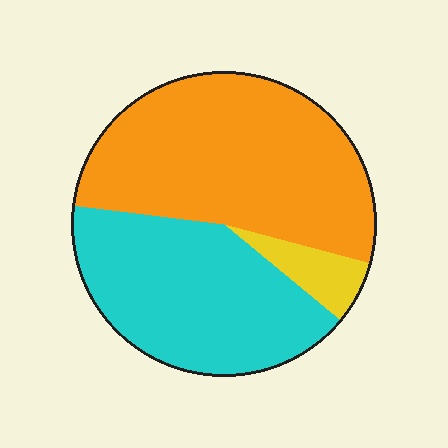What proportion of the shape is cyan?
Cyan takes up between a quarter and a half of the shape.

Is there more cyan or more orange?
Orange.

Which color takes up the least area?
Yellow, at roughly 5%.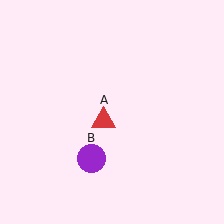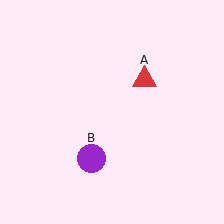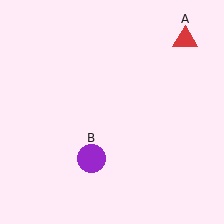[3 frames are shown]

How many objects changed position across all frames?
1 object changed position: red triangle (object A).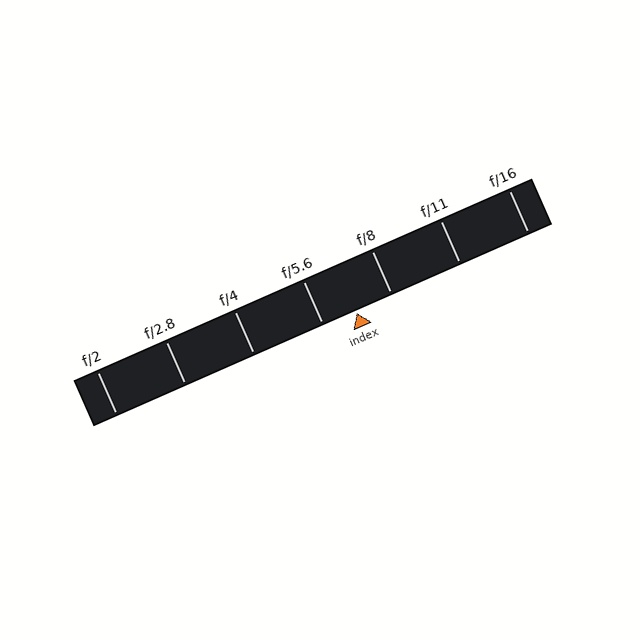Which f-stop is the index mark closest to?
The index mark is closest to f/5.6.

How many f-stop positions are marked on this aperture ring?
There are 7 f-stop positions marked.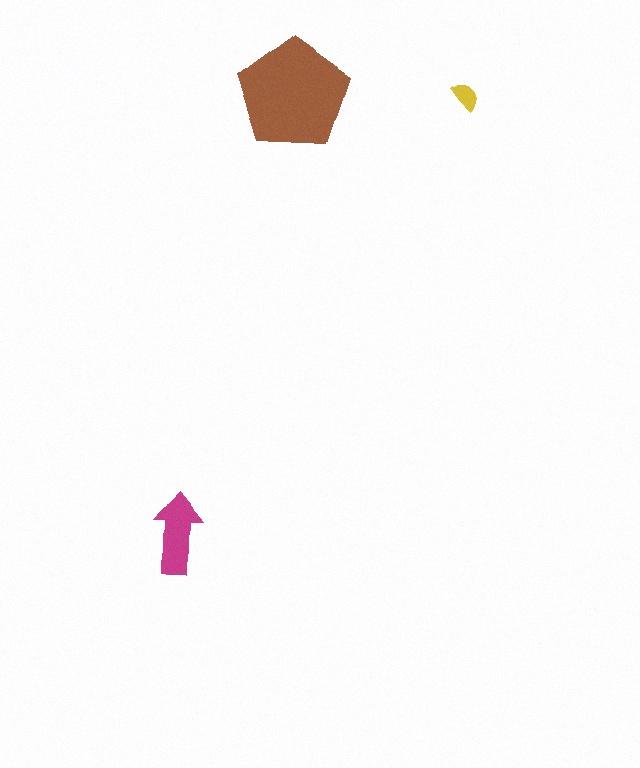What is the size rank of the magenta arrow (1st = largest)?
2nd.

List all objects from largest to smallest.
The brown pentagon, the magenta arrow, the yellow semicircle.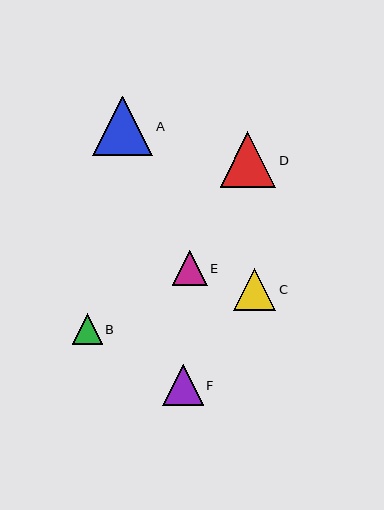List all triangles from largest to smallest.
From largest to smallest: A, D, C, F, E, B.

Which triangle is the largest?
Triangle A is the largest with a size of approximately 60 pixels.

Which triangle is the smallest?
Triangle B is the smallest with a size of approximately 30 pixels.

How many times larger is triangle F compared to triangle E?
Triangle F is approximately 1.2 times the size of triangle E.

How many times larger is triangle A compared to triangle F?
Triangle A is approximately 1.5 times the size of triangle F.